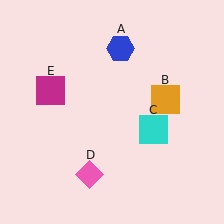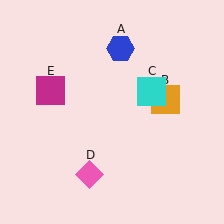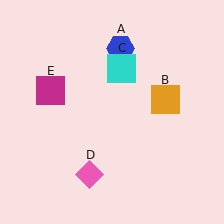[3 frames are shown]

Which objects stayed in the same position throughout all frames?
Blue hexagon (object A) and orange square (object B) and pink diamond (object D) and magenta square (object E) remained stationary.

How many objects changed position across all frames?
1 object changed position: cyan square (object C).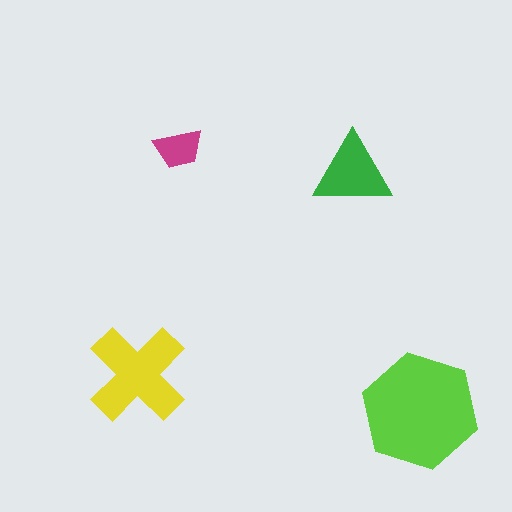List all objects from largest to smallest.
The lime hexagon, the yellow cross, the green triangle, the magenta trapezoid.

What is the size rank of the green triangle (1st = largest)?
3rd.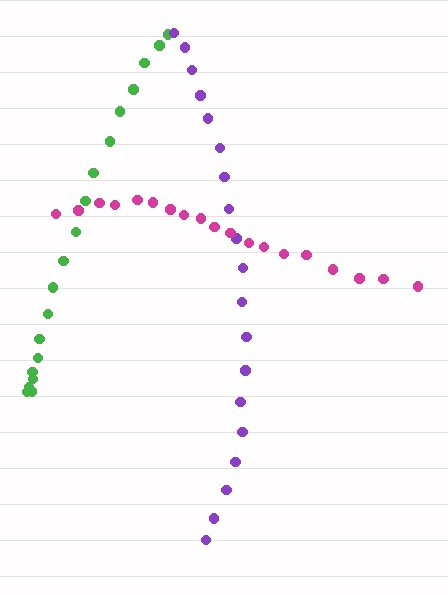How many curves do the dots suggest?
There are 3 distinct paths.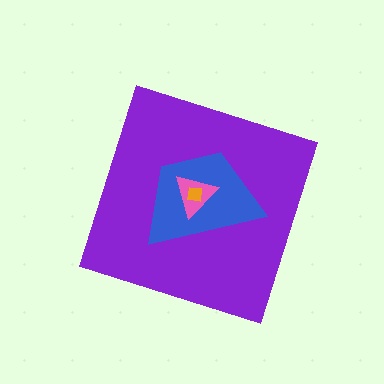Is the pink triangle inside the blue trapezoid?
Yes.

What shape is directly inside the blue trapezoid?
The pink triangle.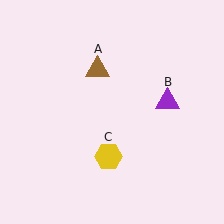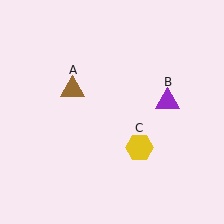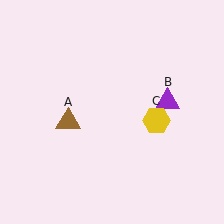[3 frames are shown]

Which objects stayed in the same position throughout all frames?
Purple triangle (object B) remained stationary.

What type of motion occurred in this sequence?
The brown triangle (object A), yellow hexagon (object C) rotated counterclockwise around the center of the scene.